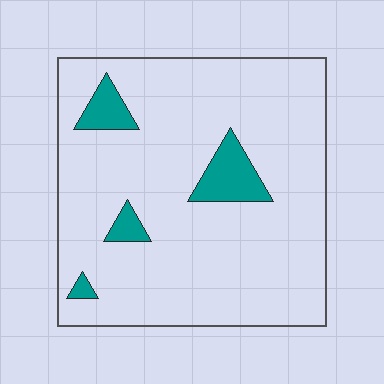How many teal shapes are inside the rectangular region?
4.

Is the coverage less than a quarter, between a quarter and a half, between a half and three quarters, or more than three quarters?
Less than a quarter.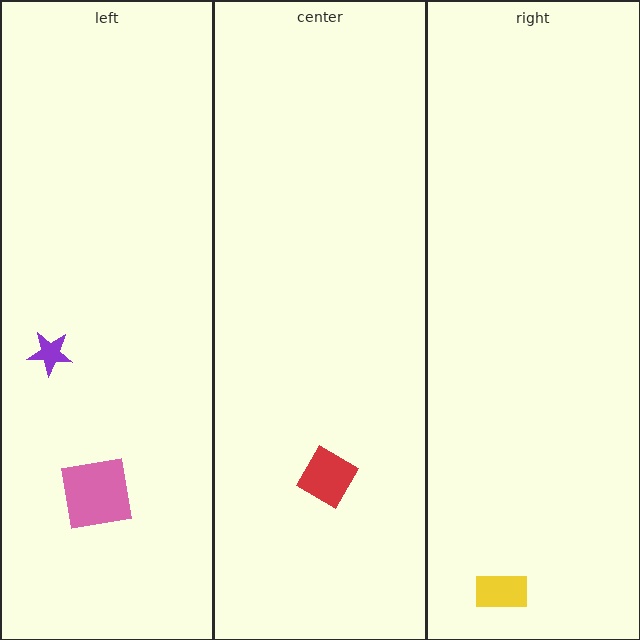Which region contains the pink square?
The left region.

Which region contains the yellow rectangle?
The right region.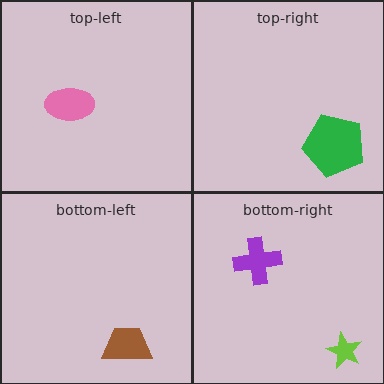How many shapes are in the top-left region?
1.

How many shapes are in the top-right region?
1.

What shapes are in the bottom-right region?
The purple cross, the lime star.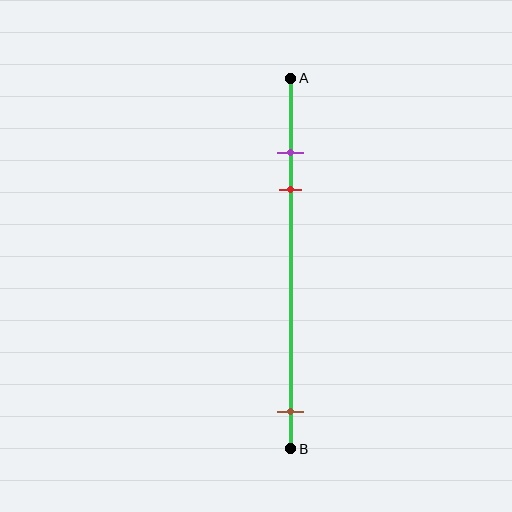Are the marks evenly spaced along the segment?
No, the marks are not evenly spaced.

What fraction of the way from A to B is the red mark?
The red mark is approximately 30% (0.3) of the way from A to B.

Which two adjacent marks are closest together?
The purple and red marks are the closest adjacent pair.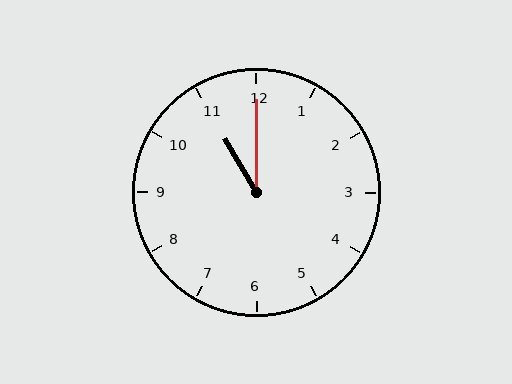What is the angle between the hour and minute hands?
Approximately 30 degrees.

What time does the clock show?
11:00.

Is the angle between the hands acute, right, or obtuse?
It is acute.